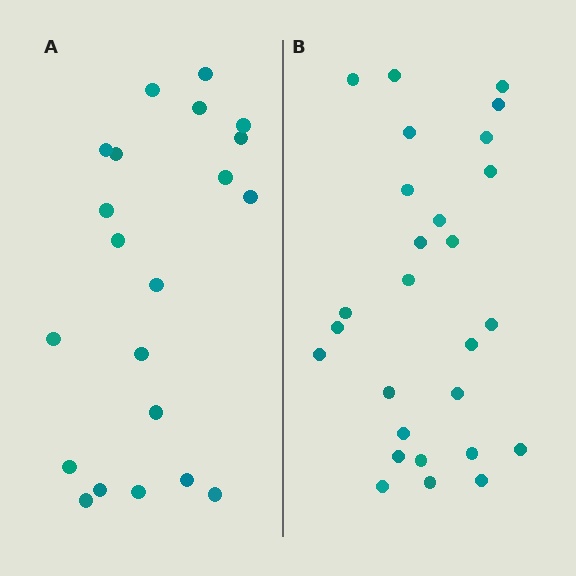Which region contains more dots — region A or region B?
Region B (the right region) has more dots.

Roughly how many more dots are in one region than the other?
Region B has about 6 more dots than region A.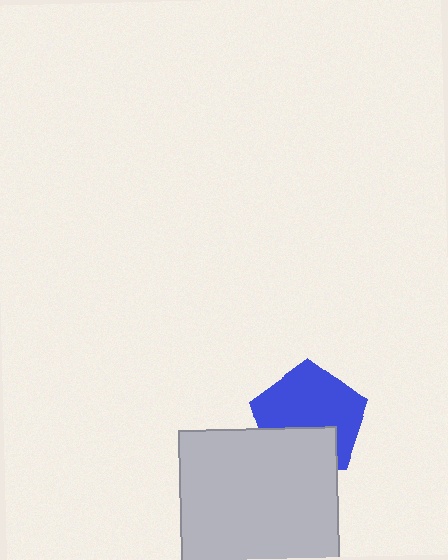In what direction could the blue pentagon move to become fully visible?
The blue pentagon could move up. That would shift it out from behind the light gray square entirely.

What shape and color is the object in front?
The object in front is a light gray square.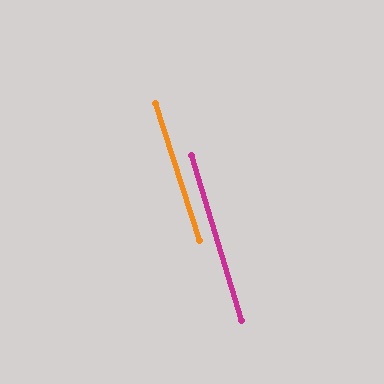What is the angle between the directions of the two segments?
Approximately 1 degree.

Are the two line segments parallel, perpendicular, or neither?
Parallel — their directions differ by only 1.0°.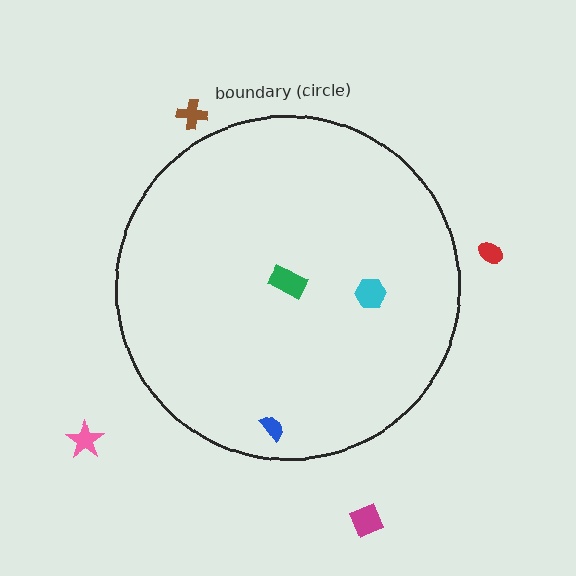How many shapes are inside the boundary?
3 inside, 4 outside.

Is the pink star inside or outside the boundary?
Outside.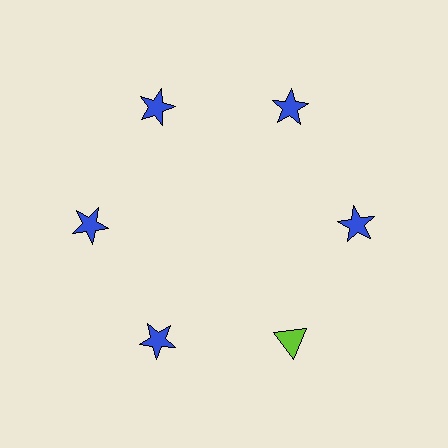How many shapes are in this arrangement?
There are 6 shapes arranged in a ring pattern.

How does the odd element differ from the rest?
It differs in both color (lime instead of blue) and shape (triangle instead of star).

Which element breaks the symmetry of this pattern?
The lime triangle at roughly the 5 o'clock position breaks the symmetry. All other shapes are blue stars.